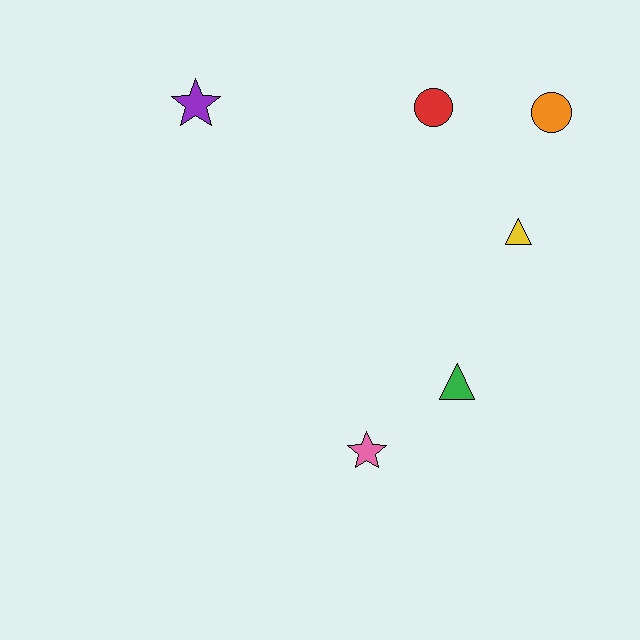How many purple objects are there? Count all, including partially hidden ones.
There is 1 purple object.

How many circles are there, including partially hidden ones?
There are 2 circles.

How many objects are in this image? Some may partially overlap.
There are 6 objects.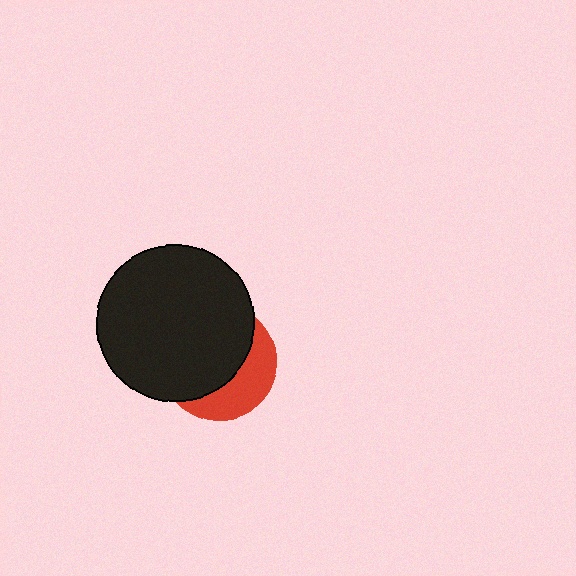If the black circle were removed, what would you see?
You would see the complete red circle.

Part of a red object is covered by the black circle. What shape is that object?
It is a circle.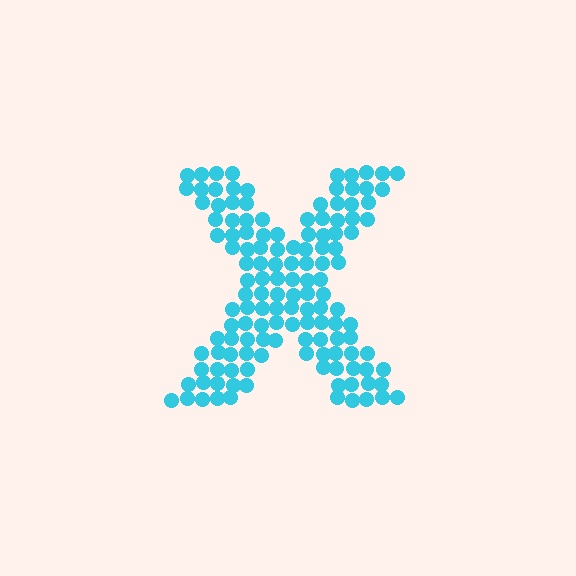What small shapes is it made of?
It is made of small circles.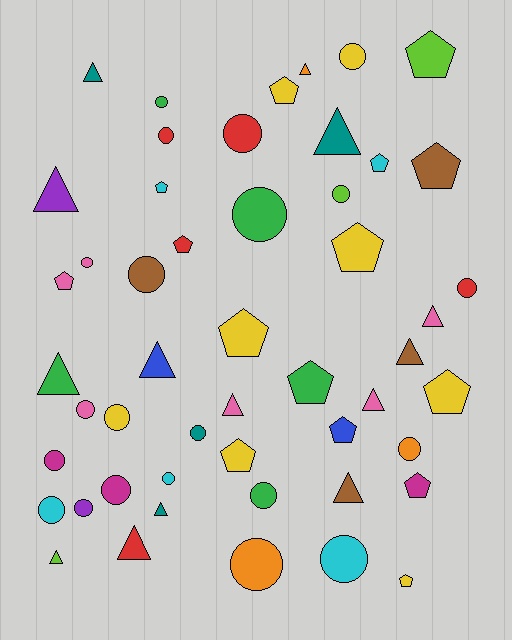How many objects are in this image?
There are 50 objects.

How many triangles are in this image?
There are 14 triangles.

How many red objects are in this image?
There are 5 red objects.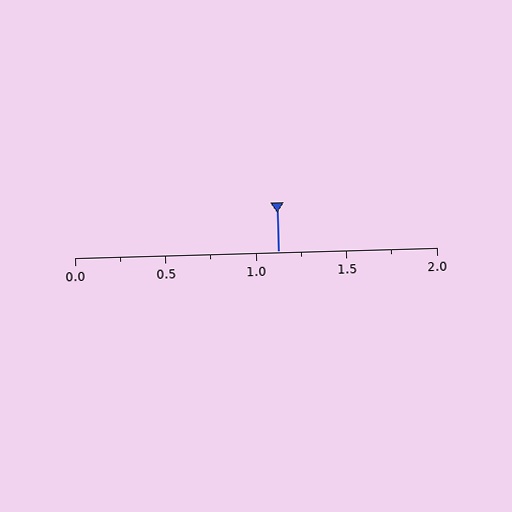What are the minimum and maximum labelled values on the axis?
The axis runs from 0.0 to 2.0.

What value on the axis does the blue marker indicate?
The marker indicates approximately 1.12.